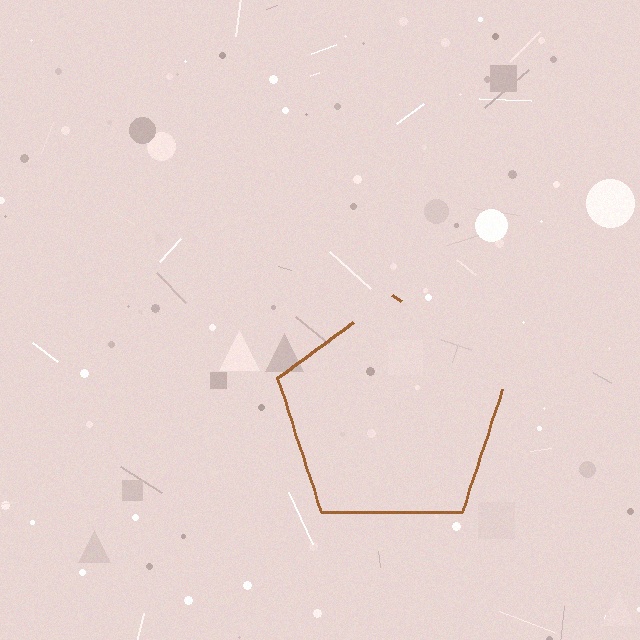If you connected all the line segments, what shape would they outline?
They would outline a pentagon.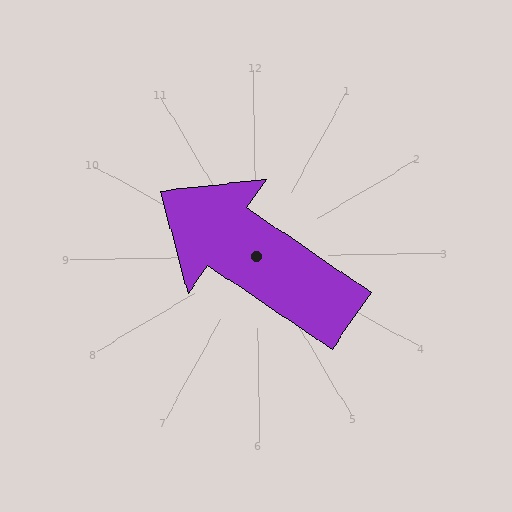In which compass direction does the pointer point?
Northwest.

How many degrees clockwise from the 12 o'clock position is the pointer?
Approximately 305 degrees.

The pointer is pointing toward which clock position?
Roughly 10 o'clock.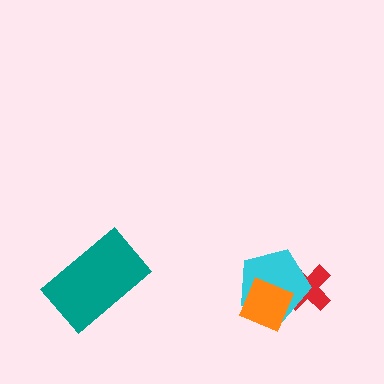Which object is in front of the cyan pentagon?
The orange diamond is in front of the cyan pentagon.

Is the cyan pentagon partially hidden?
Yes, it is partially covered by another shape.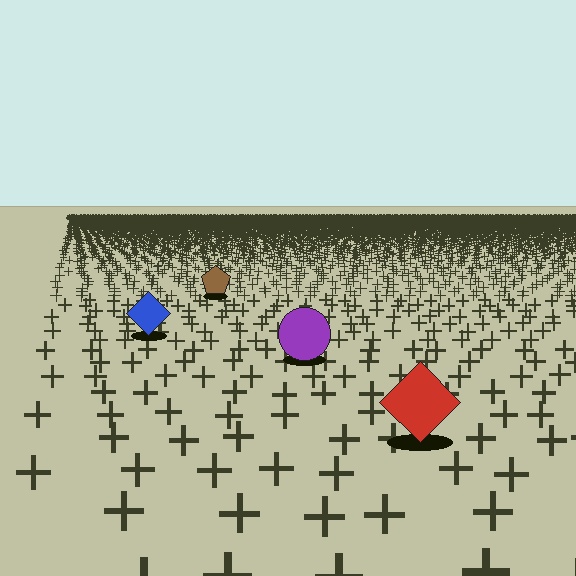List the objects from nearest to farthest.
From nearest to farthest: the red diamond, the purple circle, the blue diamond, the brown pentagon.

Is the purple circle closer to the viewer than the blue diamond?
Yes. The purple circle is closer — you can tell from the texture gradient: the ground texture is coarser near it.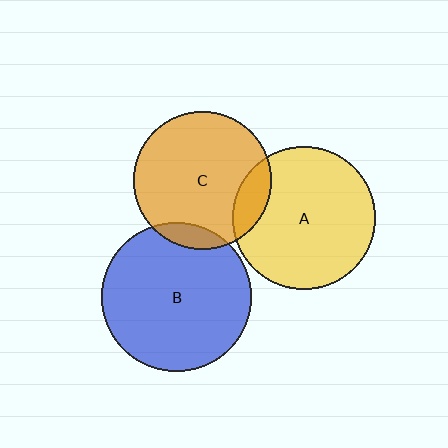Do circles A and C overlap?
Yes.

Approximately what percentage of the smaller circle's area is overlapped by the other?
Approximately 15%.